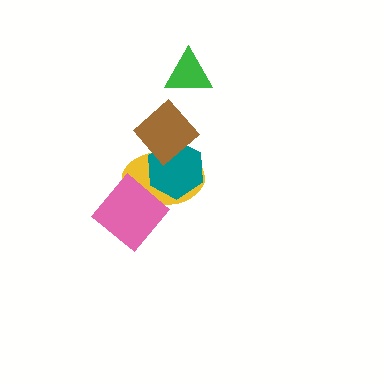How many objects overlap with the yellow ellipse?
3 objects overlap with the yellow ellipse.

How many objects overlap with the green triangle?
0 objects overlap with the green triangle.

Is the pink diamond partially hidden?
No, no other shape covers it.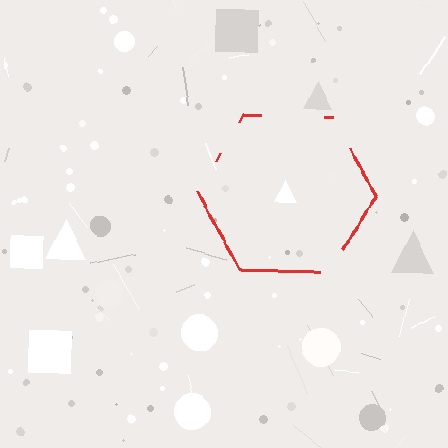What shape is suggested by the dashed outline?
The dashed outline suggests a hexagon.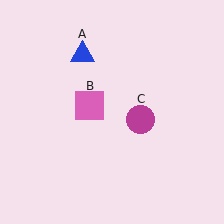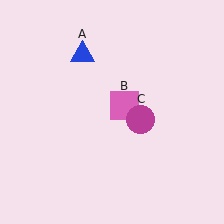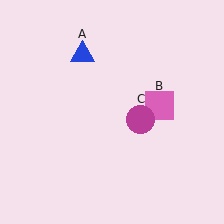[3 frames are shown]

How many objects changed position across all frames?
1 object changed position: pink square (object B).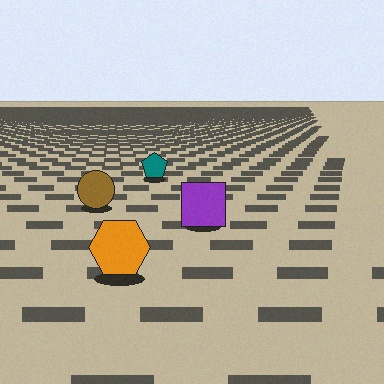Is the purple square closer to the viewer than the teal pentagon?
Yes. The purple square is closer — you can tell from the texture gradient: the ground texture is coarser near it.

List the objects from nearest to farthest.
From nearest to farthest: the orange hexagon, the purple square, the brown circle, the teal pentagon.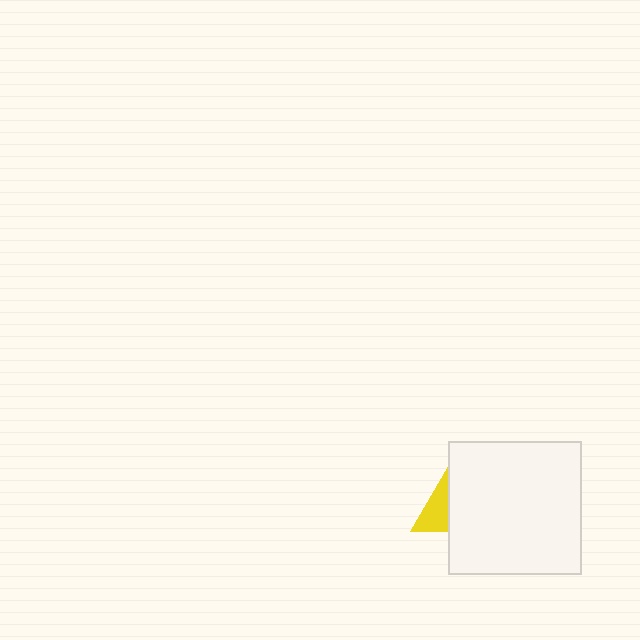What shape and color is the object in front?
The object in front is a white square.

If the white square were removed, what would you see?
You would see the complete yellow triangle.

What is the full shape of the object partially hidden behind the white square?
The partially hidden object is a yellow triangle.